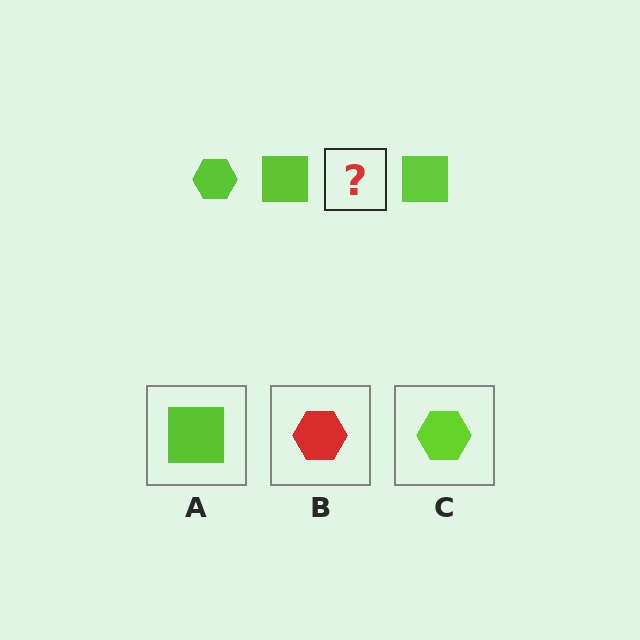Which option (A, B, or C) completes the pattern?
C.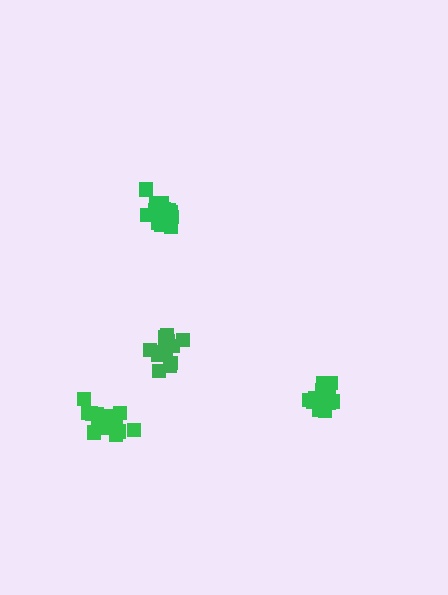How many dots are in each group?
Group 1: 14 dots, Group 2: 15 dots, Group 3: 11 dots, Group 4: 14 dots (54 total).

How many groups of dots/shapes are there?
There are 4 groups.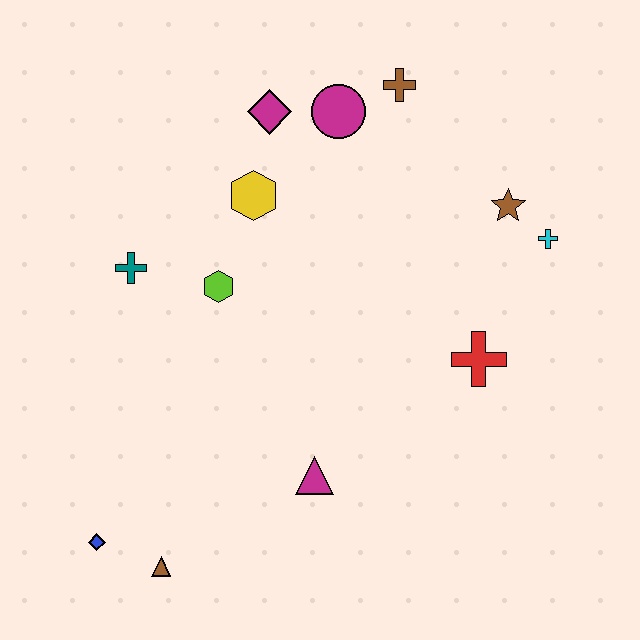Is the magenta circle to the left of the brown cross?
Yes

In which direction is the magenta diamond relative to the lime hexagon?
The magenta diamond is above the lime hexagon.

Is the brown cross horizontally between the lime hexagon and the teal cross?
No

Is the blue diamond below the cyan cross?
Yes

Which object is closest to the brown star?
The cyan cross is closest to the brown star.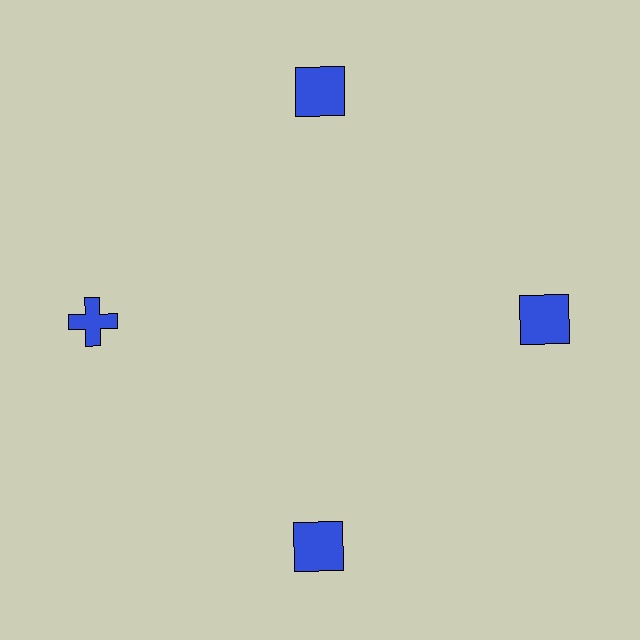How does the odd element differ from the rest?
It has a different shape: cross instead of square.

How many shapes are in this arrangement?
There are 4 shapes arranged in a ring pattern.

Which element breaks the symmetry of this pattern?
The blue cross at roughly the 9 o'clock position breaks the symmetry. All other shapes are blue squares.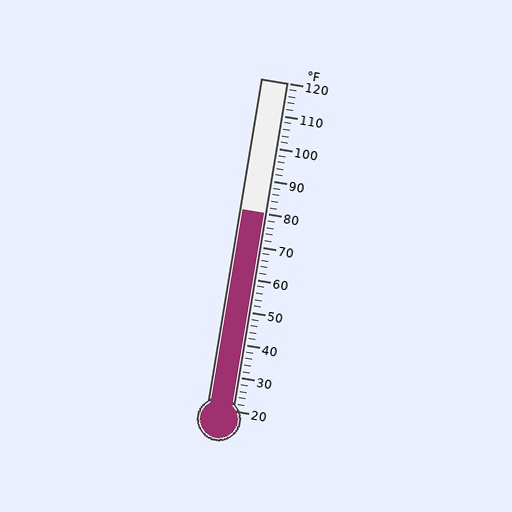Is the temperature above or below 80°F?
The temperature is at 80°F.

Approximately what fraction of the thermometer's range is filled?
The thermometer is filled to approximately 60% of its range.